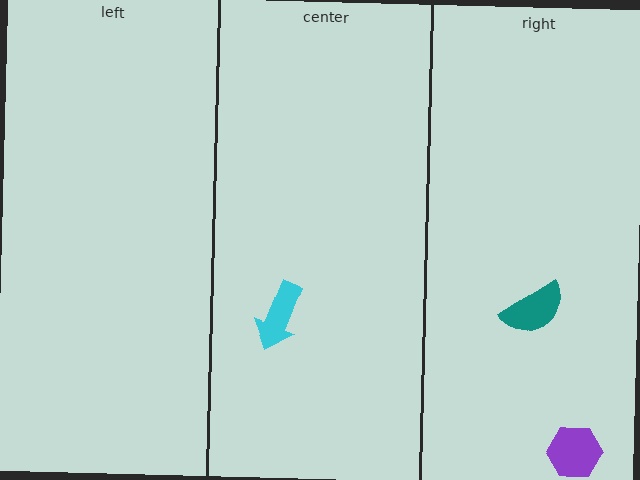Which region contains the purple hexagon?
The right region.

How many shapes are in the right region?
2.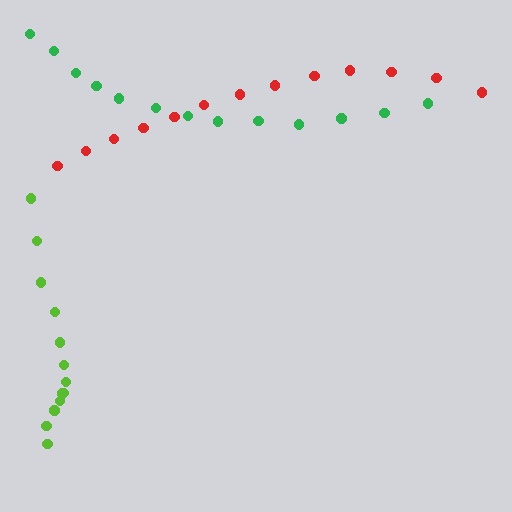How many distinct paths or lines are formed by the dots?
There are 3 distinct paths.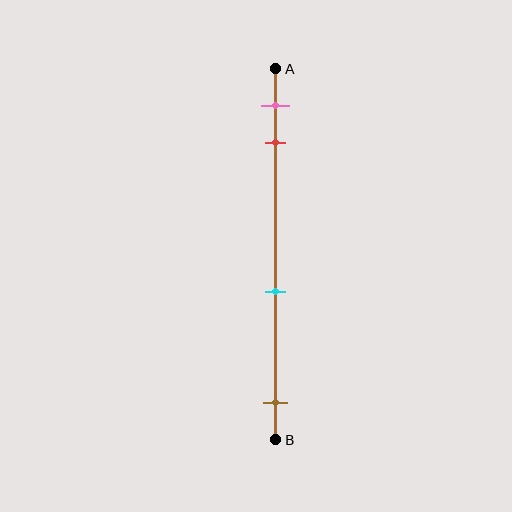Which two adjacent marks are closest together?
The pink and red marks are the closest adjacent pair.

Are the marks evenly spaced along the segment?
No, the marks are not evenly spaced.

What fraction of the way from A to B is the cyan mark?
The cyan mark is approximately 60% (0.6) of the way from A to B.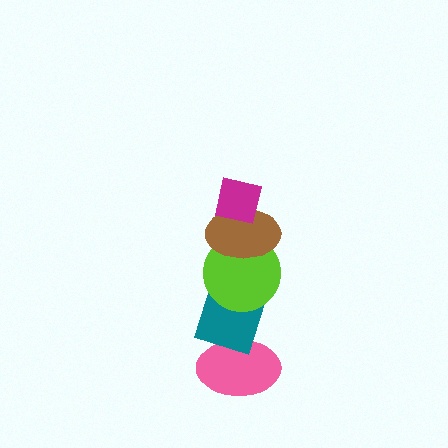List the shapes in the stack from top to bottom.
From top to bottom: the magenta square, the brown ellipse, the lime circle, the teal diamond, the pink ellipse.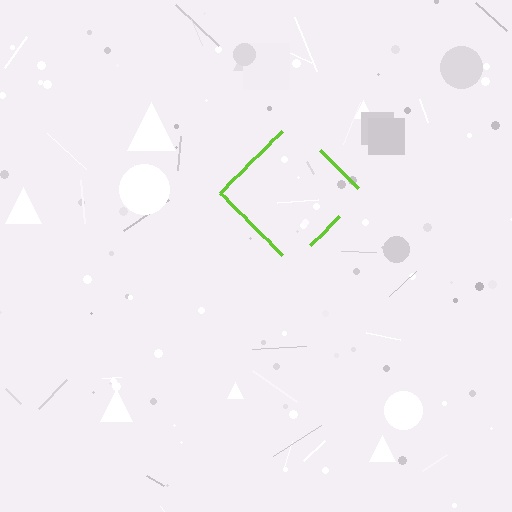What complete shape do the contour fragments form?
The contour fragments form a diamond.